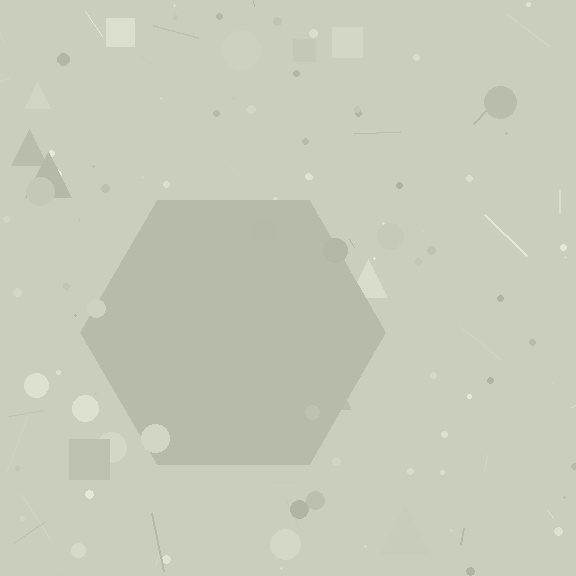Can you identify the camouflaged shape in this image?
The camouflaged shape is a hexagon.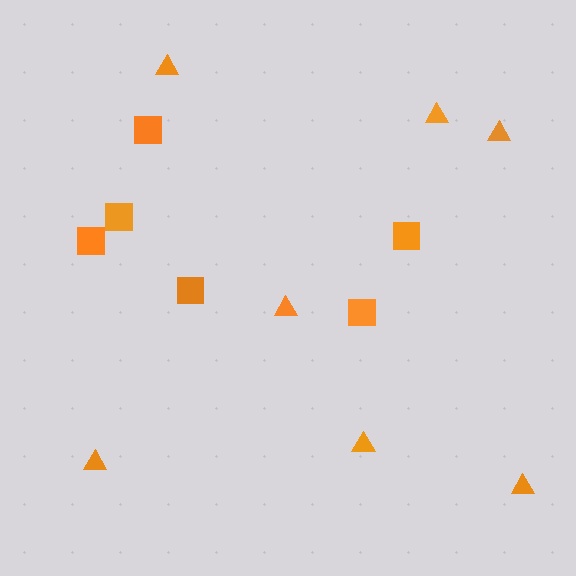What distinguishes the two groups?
There are 2 groups: one group of squares (6) and one group of triangles (7).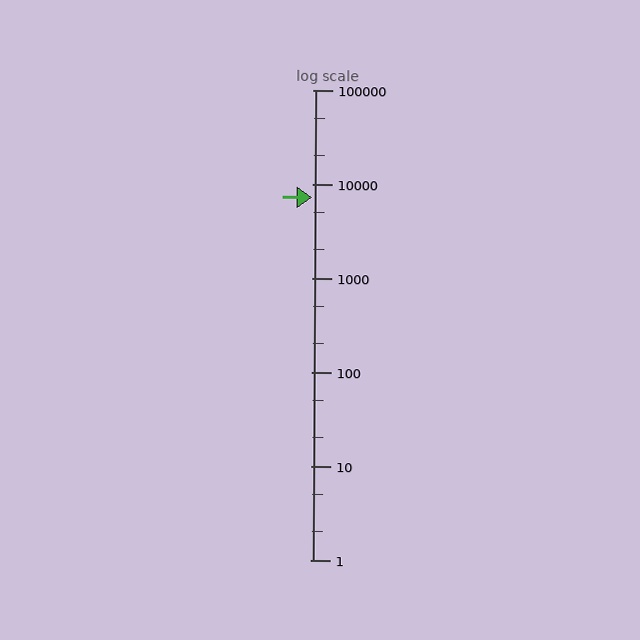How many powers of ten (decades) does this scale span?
The scale spans 5 decades, from 1 to 100000.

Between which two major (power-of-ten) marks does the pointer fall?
The pointer is between 1000 and 10000.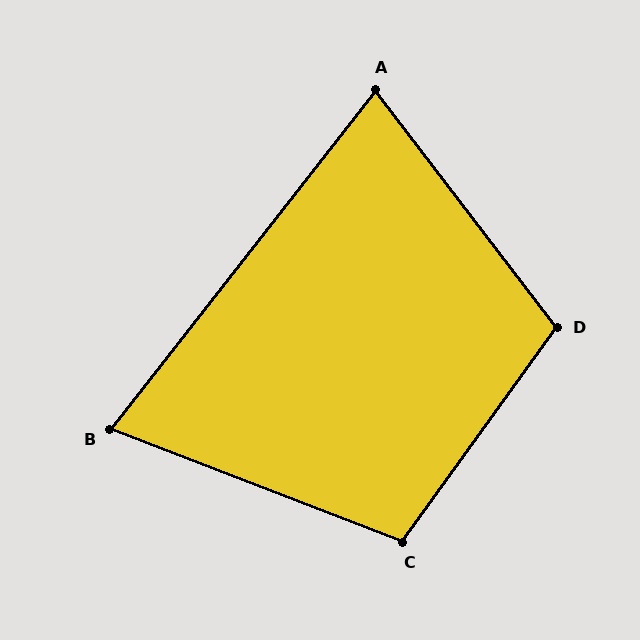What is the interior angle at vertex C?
Approximately 105 degrees (obtuse).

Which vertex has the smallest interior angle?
B, at approximately 73 degrees.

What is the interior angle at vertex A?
Approximately 75 degrees (acute).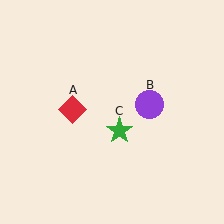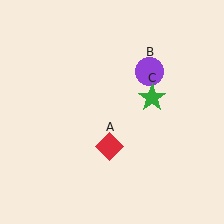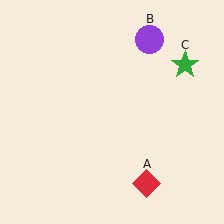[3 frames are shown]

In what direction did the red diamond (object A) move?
The red diamond (object A) moved down and to the right.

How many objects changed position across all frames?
3 objects changed position: red diamond (object A), purple circle (object B), green star (object C).